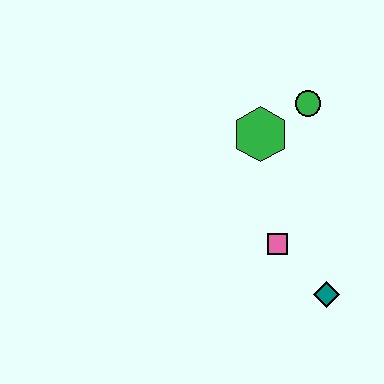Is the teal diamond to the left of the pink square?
No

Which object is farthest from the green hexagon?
The teal diamond is farthest from the green hexagon.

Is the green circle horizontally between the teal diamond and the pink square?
Yes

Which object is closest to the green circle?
The green hexagon is closest to the green circle.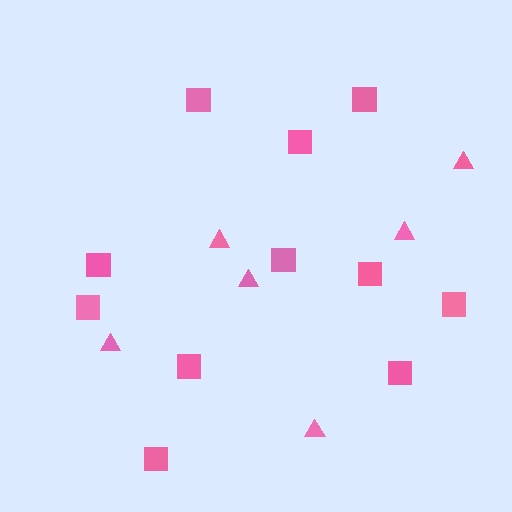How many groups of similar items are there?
There are 2 groups: one group of triangles (6) and one group of squares (11).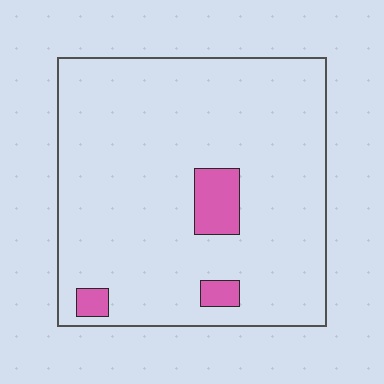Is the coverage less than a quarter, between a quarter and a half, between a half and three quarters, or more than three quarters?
Less than a quarter.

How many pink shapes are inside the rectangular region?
3.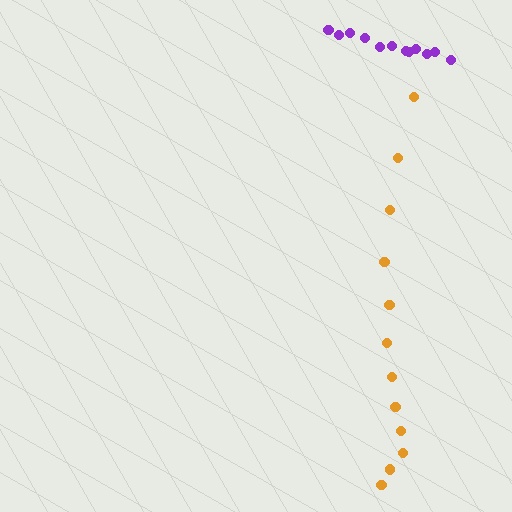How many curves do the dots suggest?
There are 2 distinct paths.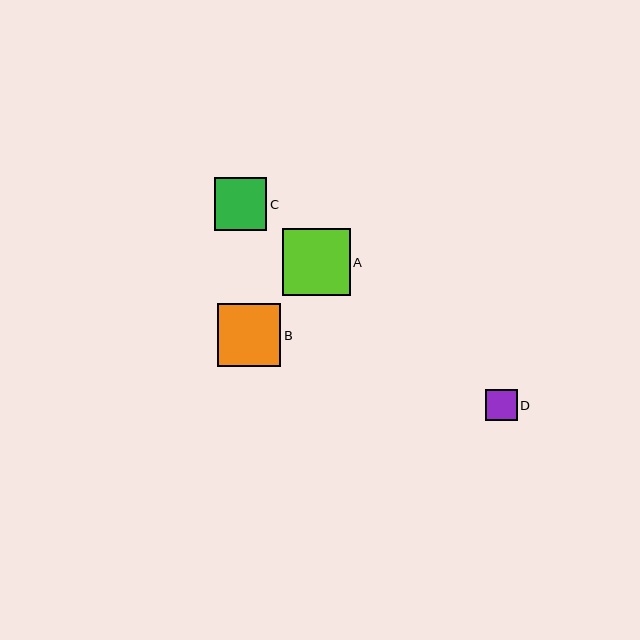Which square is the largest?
Square A is the largest with a size of approximately 68 pixels.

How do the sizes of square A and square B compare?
Square A and square B are approximately the same size.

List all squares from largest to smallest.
From largest to smallest: A, B, C, D.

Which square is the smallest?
Square D is the smallest with a size of approximately 32 pixels.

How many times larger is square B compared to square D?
Square B is approximately 2.0 times the size of square D.